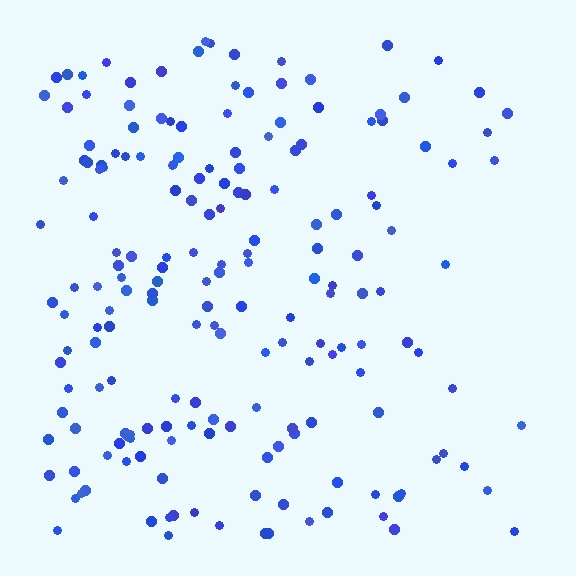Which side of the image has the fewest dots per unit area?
The right.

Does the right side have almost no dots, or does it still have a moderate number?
Still a moderate number, just noticeably fewer than the left.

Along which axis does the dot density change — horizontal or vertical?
Horizontal.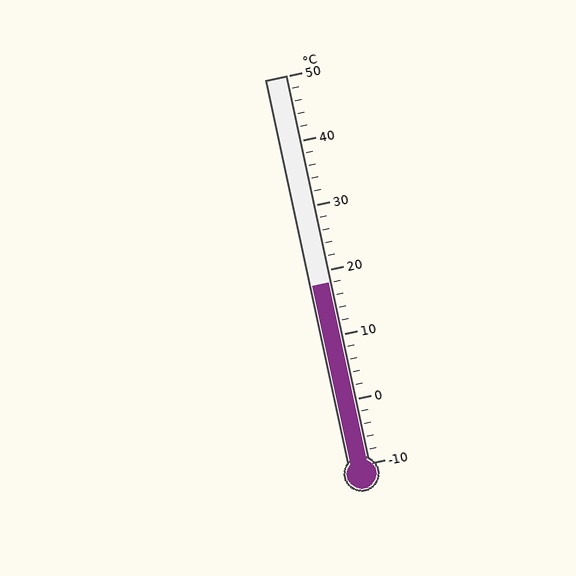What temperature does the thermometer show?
The thermometer shows approximately 18°C.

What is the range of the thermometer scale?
The thermometer scale ranges from -10°C to 50°C.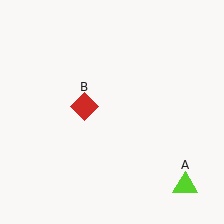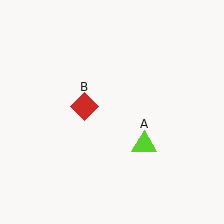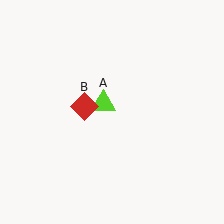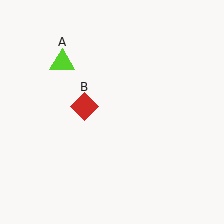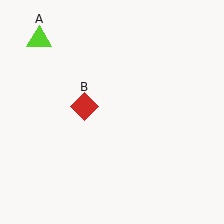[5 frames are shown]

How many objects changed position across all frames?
1 object changed position: lime triangle (object A).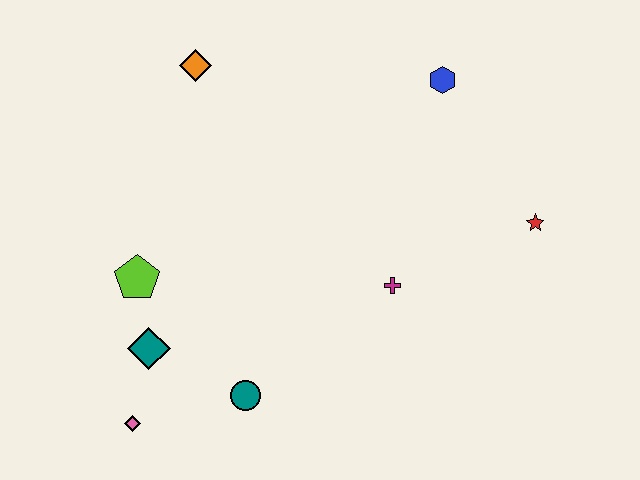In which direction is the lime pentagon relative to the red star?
The lime pentagon is to the left of the red star.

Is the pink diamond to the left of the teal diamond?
Yes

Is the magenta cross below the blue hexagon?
Yes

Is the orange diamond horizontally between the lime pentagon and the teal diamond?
No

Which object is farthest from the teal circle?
The blue hexagon is farthest from the teal circle.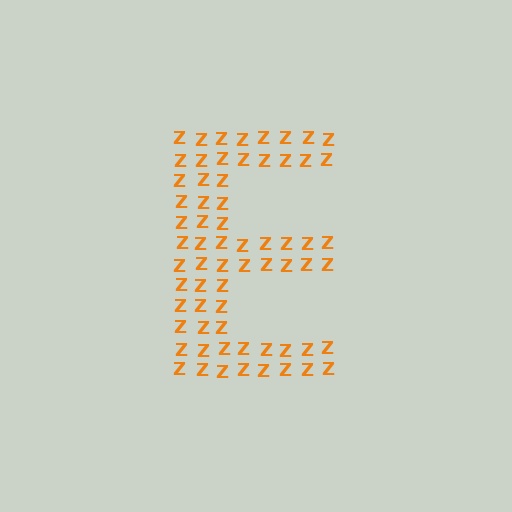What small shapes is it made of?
It is made of small letter Z's.